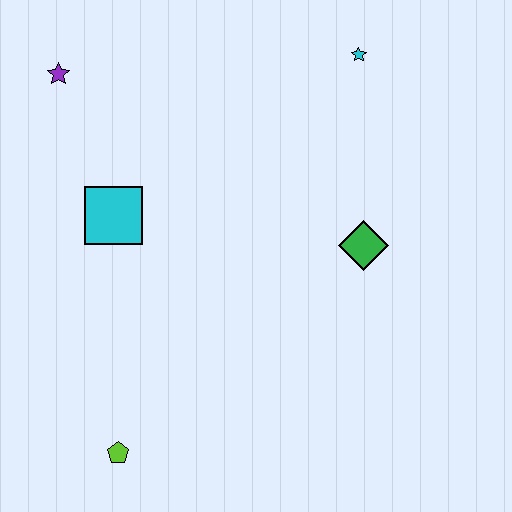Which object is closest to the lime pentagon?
The cyan square is closest to the lime pentagon.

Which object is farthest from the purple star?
The lime pentagon is farthest from the purple star.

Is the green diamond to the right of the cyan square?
Yes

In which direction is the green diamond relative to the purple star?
The green diamond is to the right of the purple star.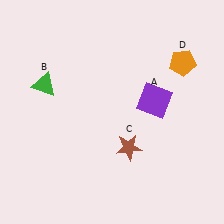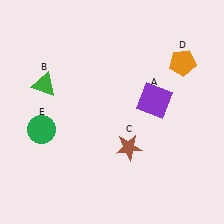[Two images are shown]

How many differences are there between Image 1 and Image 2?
There is 1 difference between the two images.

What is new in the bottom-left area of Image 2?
A green circle (E) was added in the bottom-left area of Image 2.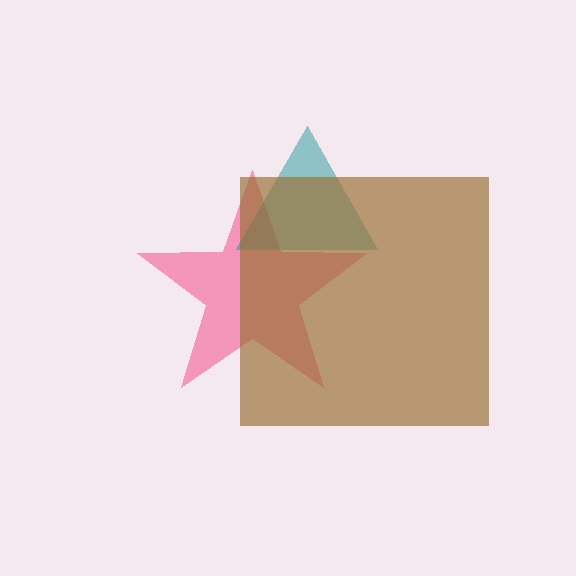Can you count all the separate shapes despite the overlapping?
Yes, there are 3 separate shapes.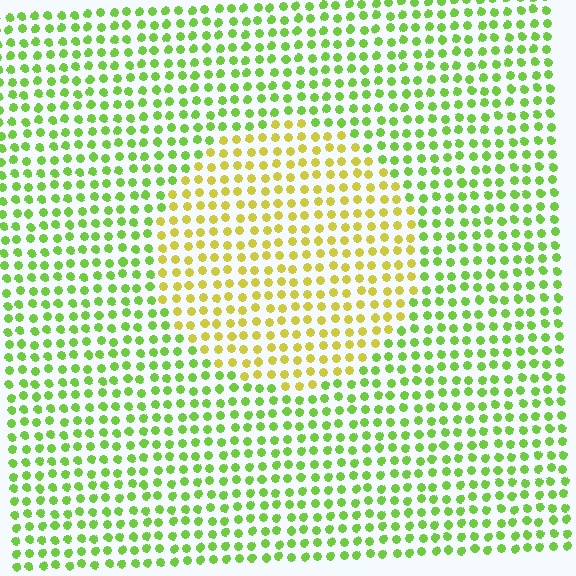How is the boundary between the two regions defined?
The boundary is defined purely by a slight shift in hue (about 40 degrees). Spacing, size, and orientation are identical on both sides.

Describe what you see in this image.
The image is filled with small lime elements in a uniform arrangement. A circle-shaped region is visible where the elements are tinted to a slightly different hue, forming a subtle color boundary.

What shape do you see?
I see a circle.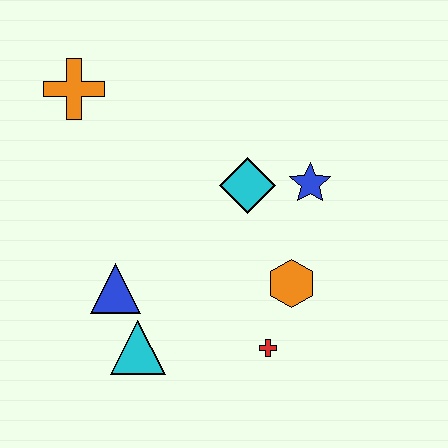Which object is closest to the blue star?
The cyan diamond is closest to the blue star.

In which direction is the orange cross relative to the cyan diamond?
The orange cross is to the left of the cyan diamond.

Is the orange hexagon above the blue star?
No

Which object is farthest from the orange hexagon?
The orange cross is farthest from the orange hexagon.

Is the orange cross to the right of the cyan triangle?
No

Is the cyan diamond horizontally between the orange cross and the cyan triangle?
No